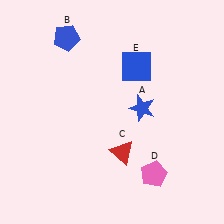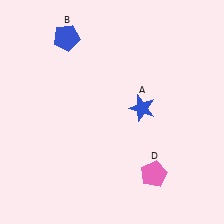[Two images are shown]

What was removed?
The red triangle (C), the blue square (E) were removed in Image 2.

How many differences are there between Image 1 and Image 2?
There are 2 differences between the two images.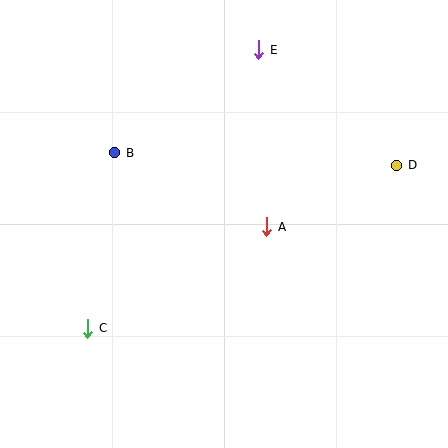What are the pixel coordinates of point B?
Point B is at (115, 153).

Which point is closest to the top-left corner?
Point B is closest to the top-left corner.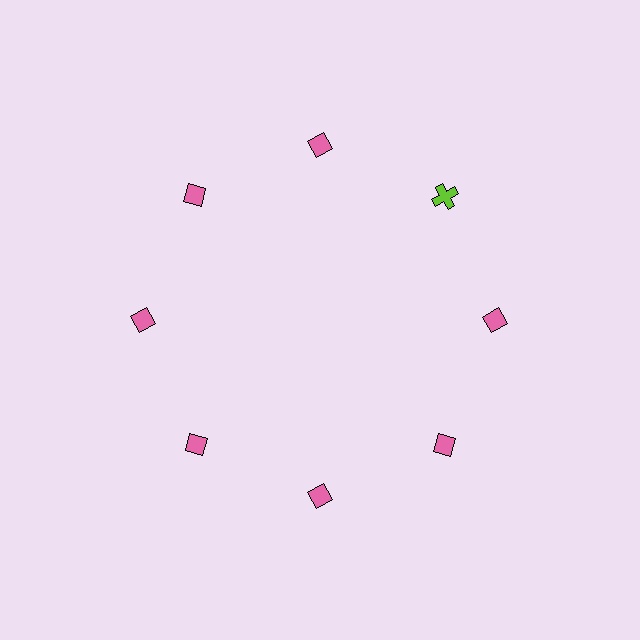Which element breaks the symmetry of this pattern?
The lime cross at roughly the 2 o'clock position breaks the symmetry. All other shapes are pink diamonds.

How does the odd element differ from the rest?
It differs in both color (lime instead of pink) and shape (cross instead of diamond).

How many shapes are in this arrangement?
There are 8 shapes arranged in a ring pattern.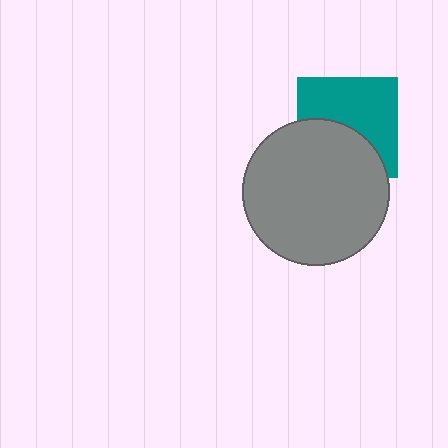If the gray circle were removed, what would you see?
You would see the complete teal square.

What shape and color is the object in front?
The object in front is a gray circle.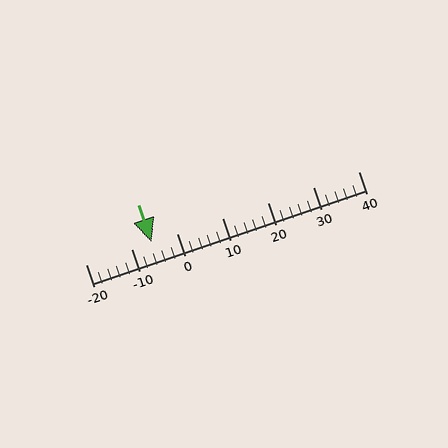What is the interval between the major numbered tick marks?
The major tick marks are spaced 10 units apart.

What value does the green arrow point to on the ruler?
The green arrow points to approximately -6.